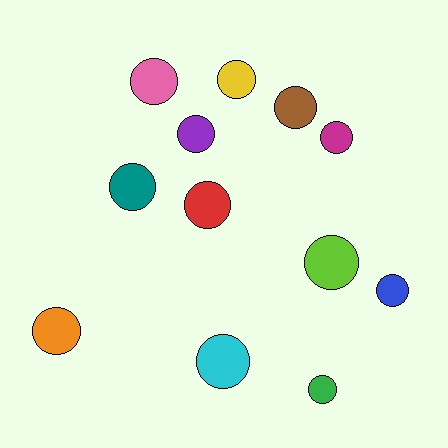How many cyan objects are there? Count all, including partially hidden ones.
There is 1 cyan object.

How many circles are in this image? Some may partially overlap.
There are 12 circles.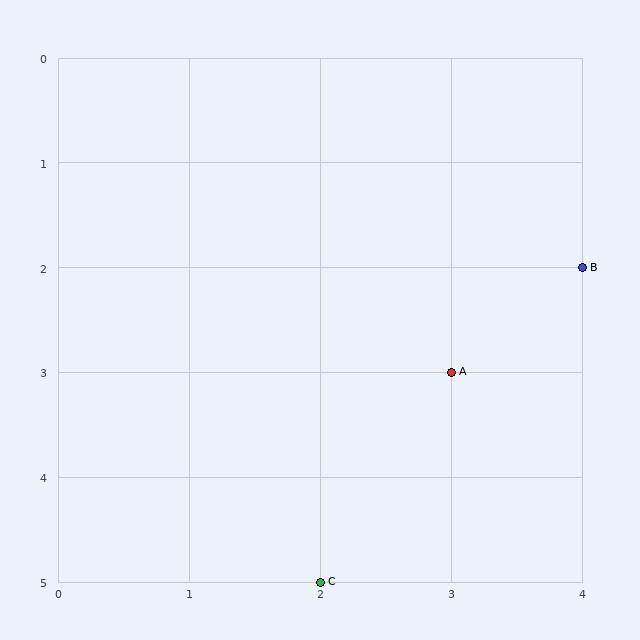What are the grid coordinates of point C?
Point C is at grid coordinates (2, 5).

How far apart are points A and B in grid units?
Points A and B are 1 column and 1 row apart (about 1.4 grid units diagonally).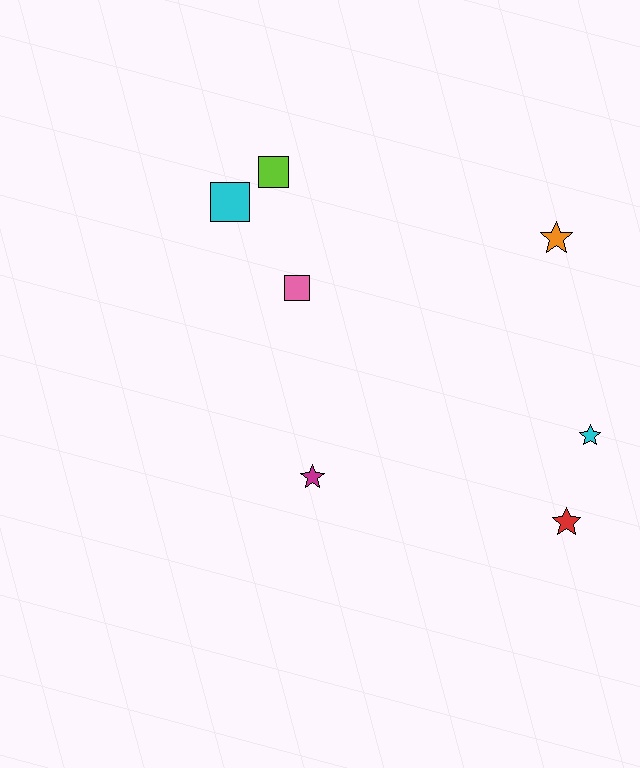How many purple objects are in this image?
There are no purple objects.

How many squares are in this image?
There are 3 squares.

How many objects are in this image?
There are 7 objects.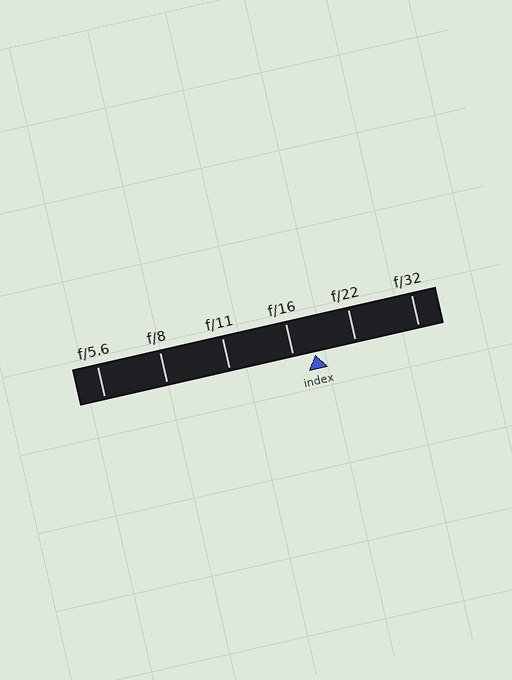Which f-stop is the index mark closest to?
The index mark is closest to f/16.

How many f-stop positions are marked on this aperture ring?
There are 6 f-stop positions marked.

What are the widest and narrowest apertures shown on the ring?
The widest aperture shown is f/5.6 and the narrowest is f/32.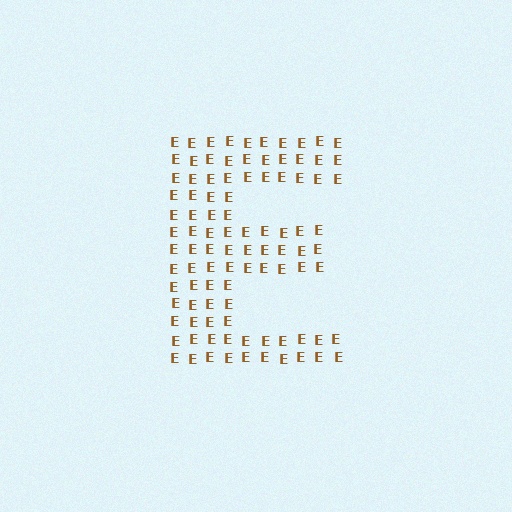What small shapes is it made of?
It is made of small letter E's.